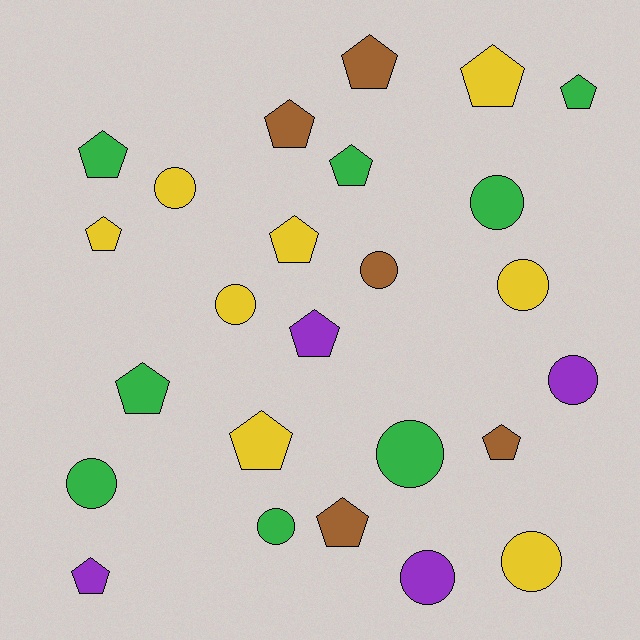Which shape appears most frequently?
Pentagon, with 14 objects.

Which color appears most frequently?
Yellow, with 8 objects.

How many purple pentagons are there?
There are 2 purple pentagons.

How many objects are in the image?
There are 25 objects.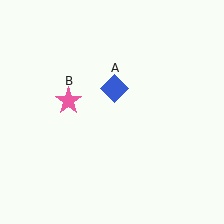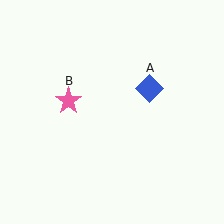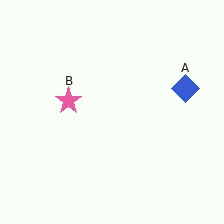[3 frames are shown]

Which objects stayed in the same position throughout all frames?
Pink star (object B) remained stationary.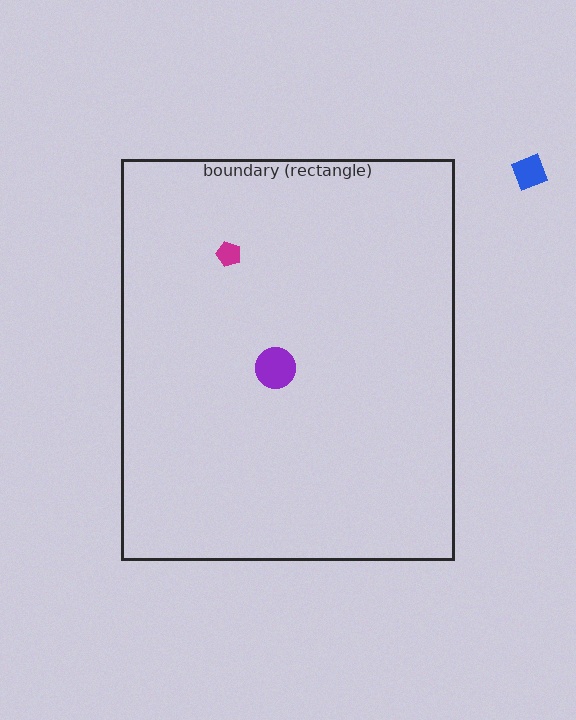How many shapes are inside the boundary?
2 inside, 1 outside.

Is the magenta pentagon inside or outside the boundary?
Inside.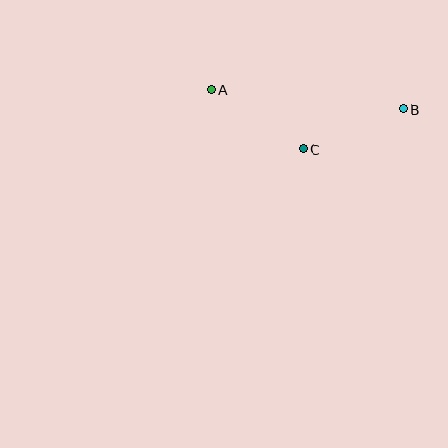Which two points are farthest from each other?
Points A and B are farthest from each other.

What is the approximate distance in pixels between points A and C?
The distance between A and C is approximately 110 pixels.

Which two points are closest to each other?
Points B and C are closest to each other.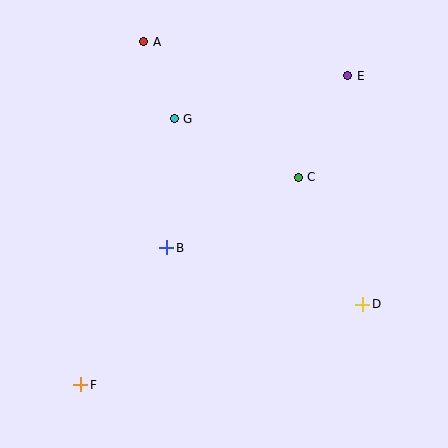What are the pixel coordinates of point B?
Point B is at (167, 248).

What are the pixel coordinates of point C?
Point C is at (298, 177).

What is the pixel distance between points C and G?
The distance between C and G is 137 pixels.